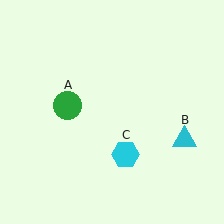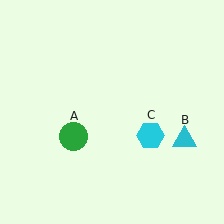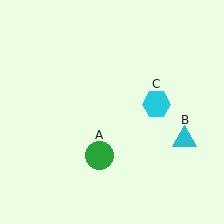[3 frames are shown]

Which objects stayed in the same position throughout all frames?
Cyan triangle (object B) remained stationary.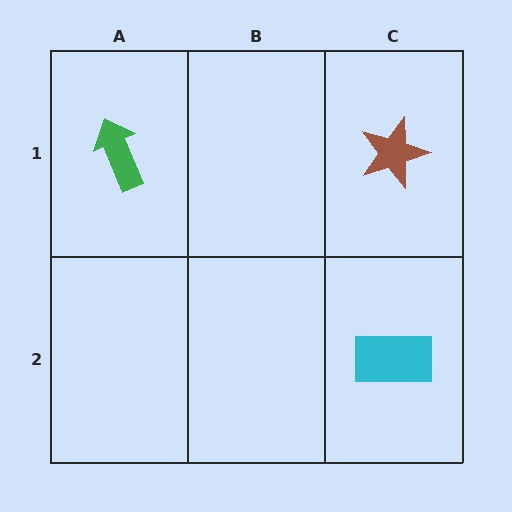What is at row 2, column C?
A cyan rectangle.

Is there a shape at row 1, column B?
No, that cell is empty.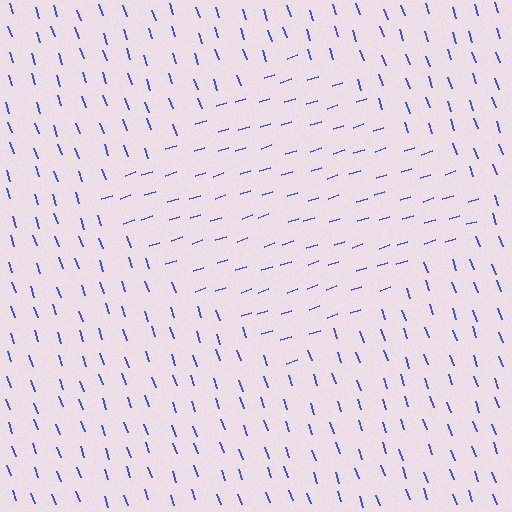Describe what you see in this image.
The image is filled with small blue line segments. A diamond region in the image has lines oriented differently from the surrounding lines, creating a visible texture boundary.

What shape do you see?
I see a diamond.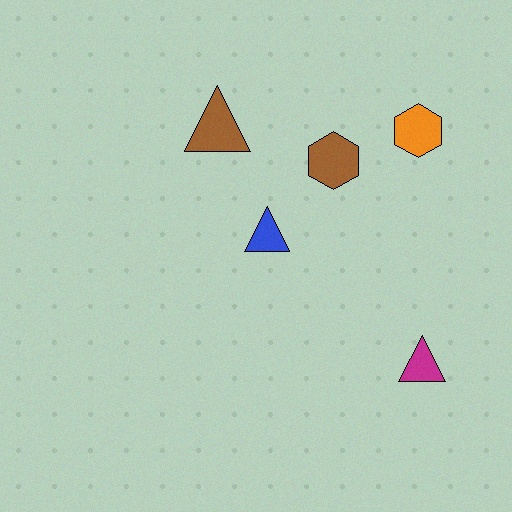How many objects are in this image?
There are 5 objects.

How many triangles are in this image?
There are 3 triangles.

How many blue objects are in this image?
There is 1 blue object.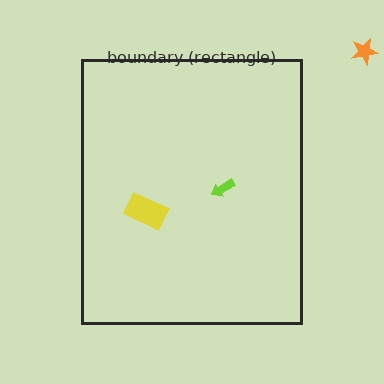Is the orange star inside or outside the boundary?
Outside.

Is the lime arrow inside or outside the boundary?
Inside.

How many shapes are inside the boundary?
2 inside, 1 outside.